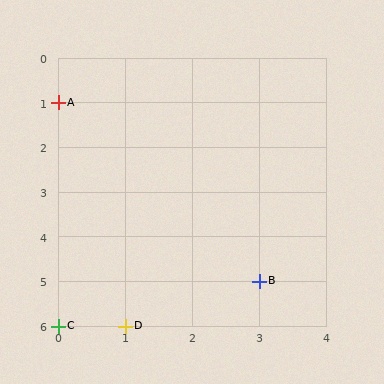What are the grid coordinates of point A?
Point A is at grid coordinates (0, 1).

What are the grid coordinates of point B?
Point B is at grid coordinates (3, 5).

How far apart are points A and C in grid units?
Points A and C are 5 rows apart.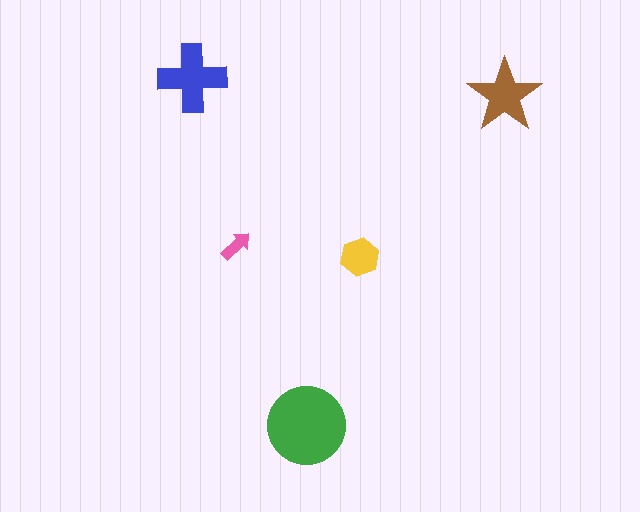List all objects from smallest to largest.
The pink arrow, the yellow hexagon, the brown star, the blue cross, the green circle.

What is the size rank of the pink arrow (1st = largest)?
5th.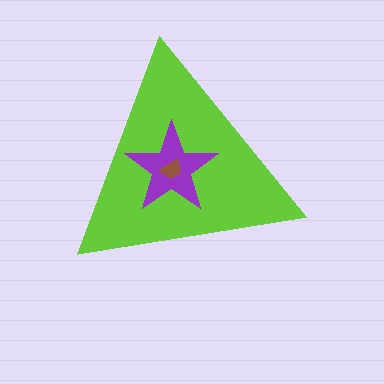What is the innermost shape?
The brown trapezoid.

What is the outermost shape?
The lime triangle.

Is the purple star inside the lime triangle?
Yes.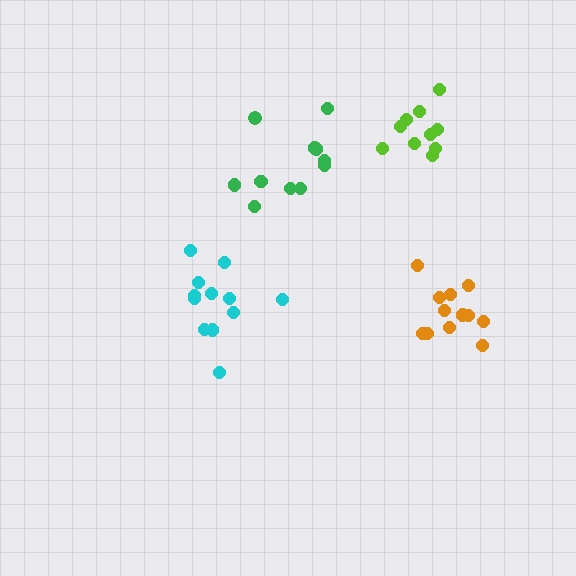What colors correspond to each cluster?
The clusters are colored: orange, lime, green, cyan.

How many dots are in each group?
Group 1: 12 dots, Group 2: 10 dots, Group 3: 11 dots, Group 4: 12 dots (45 total).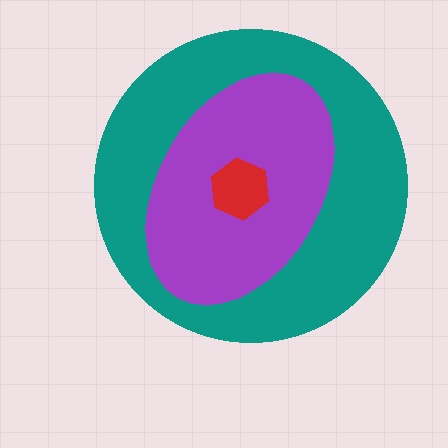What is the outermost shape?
The teal circle.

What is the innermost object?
The red hexagon.